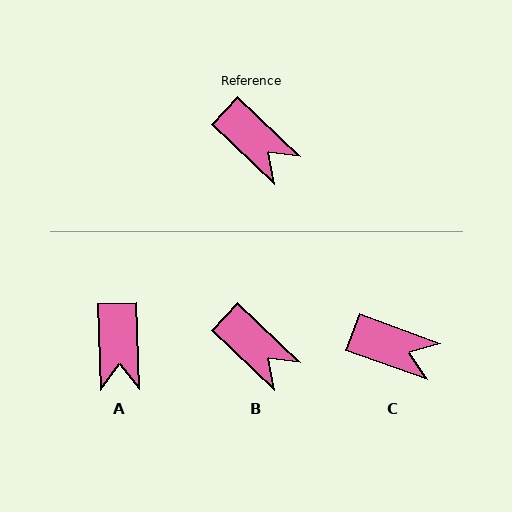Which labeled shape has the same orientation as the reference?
B.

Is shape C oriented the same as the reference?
No, it is off by about 24 degrees.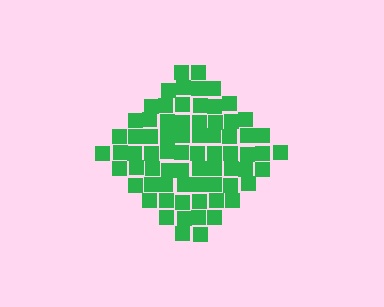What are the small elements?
The small elements are squares.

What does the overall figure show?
The overall figure shows a diamond.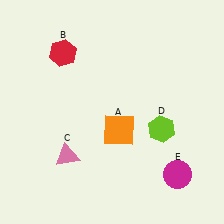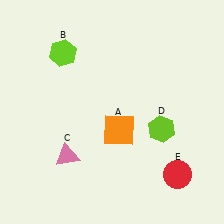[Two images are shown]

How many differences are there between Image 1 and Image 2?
There are 2 differences between the two images.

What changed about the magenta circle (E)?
In Image 1, E is magenta. In Image 2, it changed to red.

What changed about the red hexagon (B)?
In Image 1, B is red. In Image 2, it changed to lime.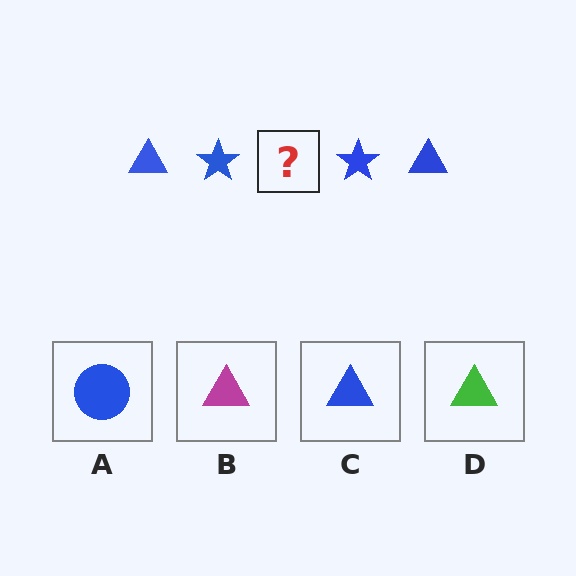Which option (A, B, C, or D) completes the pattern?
C.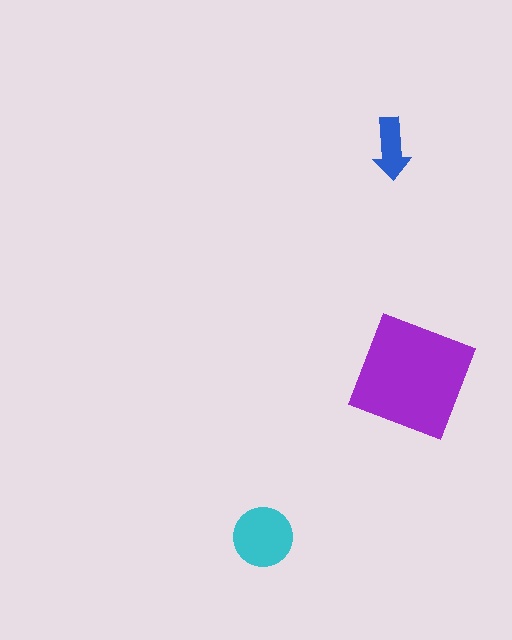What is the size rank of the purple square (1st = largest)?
1st.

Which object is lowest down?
The cyan circle is bottommost.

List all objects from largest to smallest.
The purple square, the cyan circle, the blue arrow.